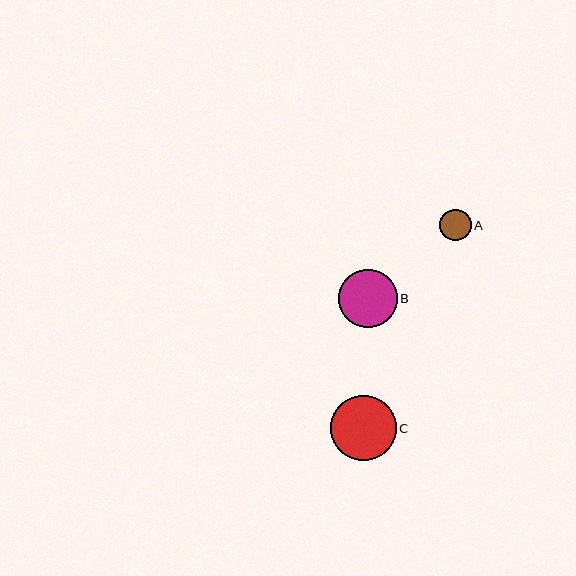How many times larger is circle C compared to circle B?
Circle C is approximately 1.1 times the size of circle B.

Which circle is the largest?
Circle C is the largest with a size of approximately 65 pixels.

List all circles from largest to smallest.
From largest to smallest: C, B, A.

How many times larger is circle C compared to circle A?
Circle C is approximately 2.1 times the size of circle A.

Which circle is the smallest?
Circle A is the smallest with a size of approximately 31 pixels.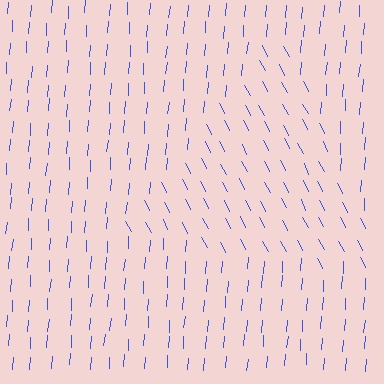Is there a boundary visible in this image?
Yes, there is a texture boundary formed by a change in line orientation.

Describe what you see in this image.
The image is filled with small blue line segments. A triangle region in the image has lines oriented differently from the surrounding lines, creating a visible texture boundary.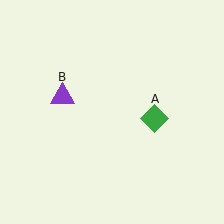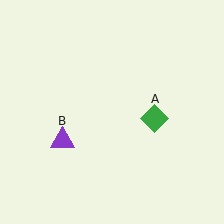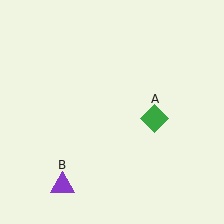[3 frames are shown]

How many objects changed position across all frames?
1 object changed position: purple triangle (object B).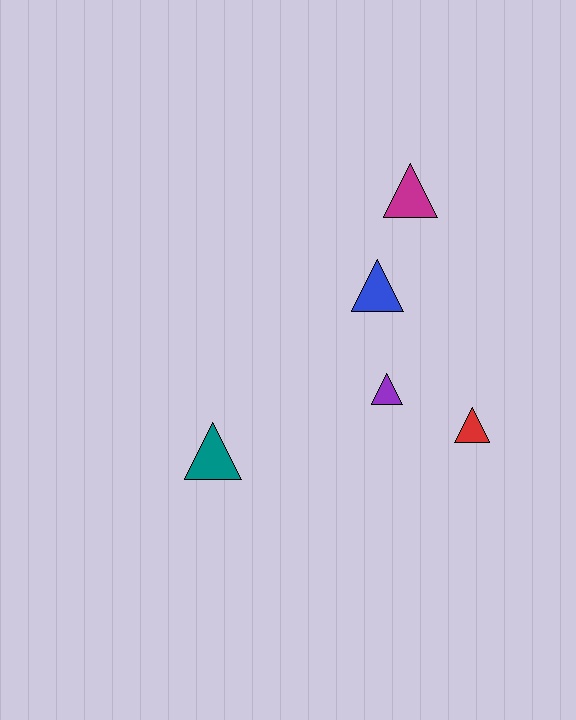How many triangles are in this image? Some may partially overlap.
There are 5 triangles.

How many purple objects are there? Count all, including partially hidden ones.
There is 1 purple object.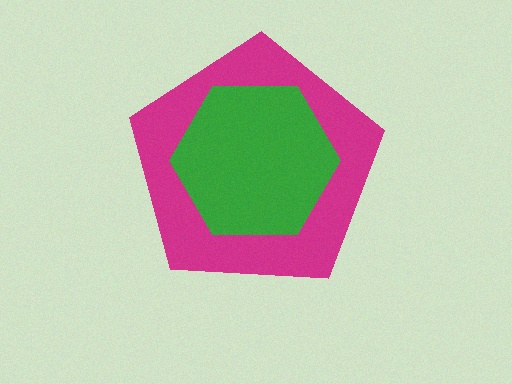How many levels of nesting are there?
2.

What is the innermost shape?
The green hexagon.